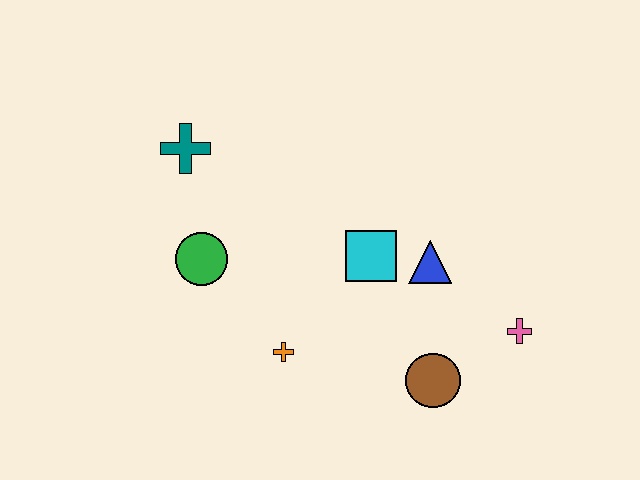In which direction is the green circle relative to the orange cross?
The green circle is above the orange cross.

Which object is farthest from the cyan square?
The teal cross is farthest from the cyan square.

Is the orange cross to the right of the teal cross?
Yes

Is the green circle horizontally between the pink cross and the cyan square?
No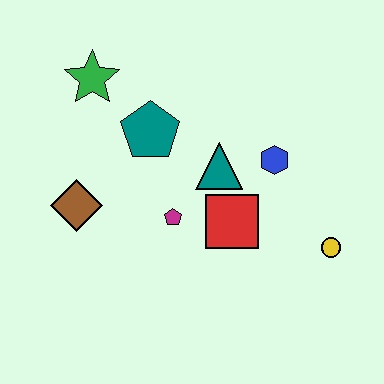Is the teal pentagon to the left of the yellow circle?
Yes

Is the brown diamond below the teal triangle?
Yes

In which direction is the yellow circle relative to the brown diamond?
The yellow circle is to the right of the brown diamond.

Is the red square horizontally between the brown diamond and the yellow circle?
Yes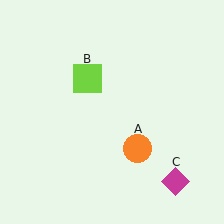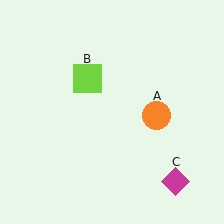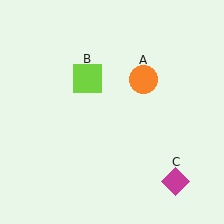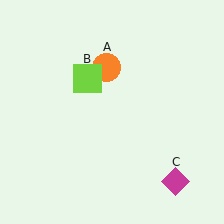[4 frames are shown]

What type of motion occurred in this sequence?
The orange circle (object A) rotated counterclockwise around the center of the scene.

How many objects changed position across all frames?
1 object changed position: orange circle (object A).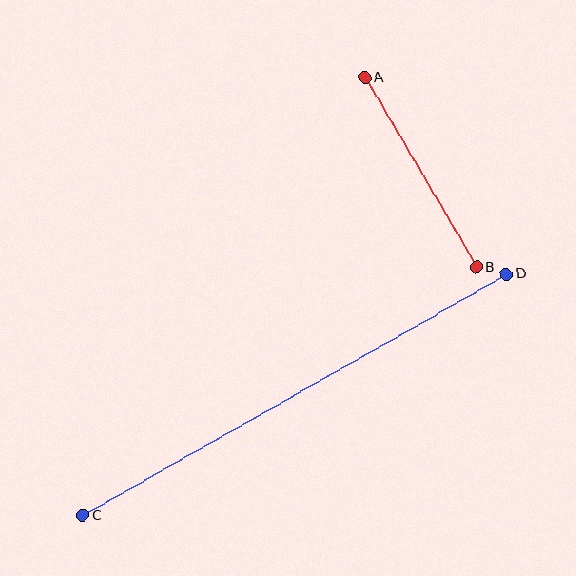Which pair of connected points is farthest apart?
Points C and D are farthest apart.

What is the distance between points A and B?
The distance is approximately 220 pixels.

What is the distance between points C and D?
The distance is approximately 487 pixels.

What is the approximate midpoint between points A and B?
The midpoint is at approximately (421, 173) pixels.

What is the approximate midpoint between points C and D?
The midpoint is at approximately (295, 395) pixels.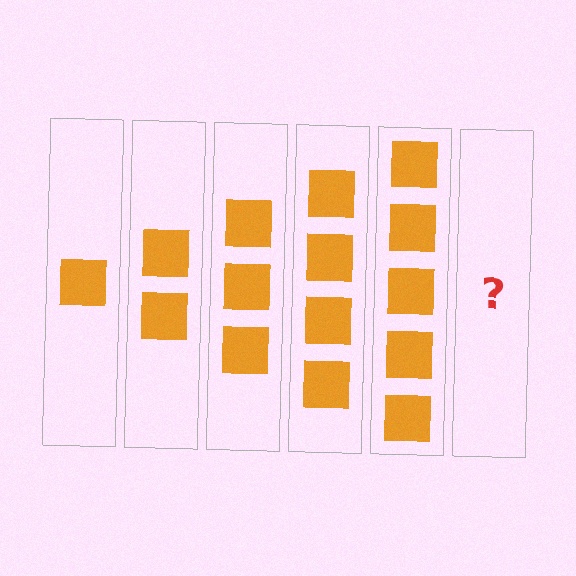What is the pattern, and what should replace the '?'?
The pattern is that each step adds one more square. The '?' should be 6 squares.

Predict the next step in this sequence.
The next step is 6 squares.